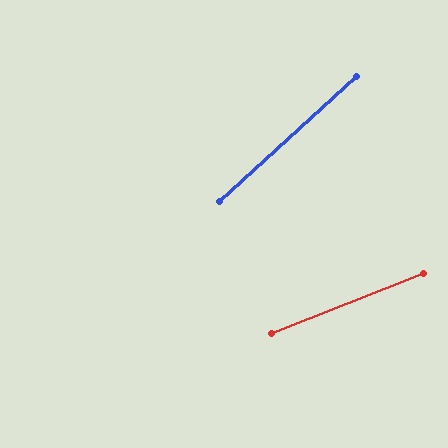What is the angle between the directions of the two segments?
Approximately 21 degrees.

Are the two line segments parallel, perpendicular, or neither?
Neither parallel nor perpendicular — they differ by about 21°.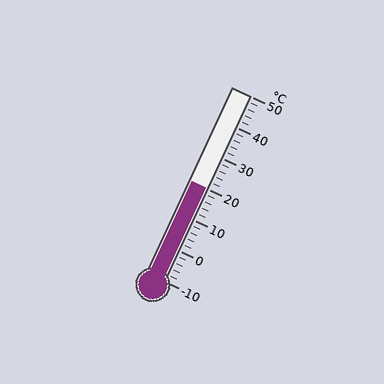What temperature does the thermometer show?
The thermometer shows approximately 20°C.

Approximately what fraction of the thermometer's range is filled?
The thermometer is filled to approximately 50% of its range.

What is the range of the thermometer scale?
The thermometer scale ranges from -10°C to 50°C.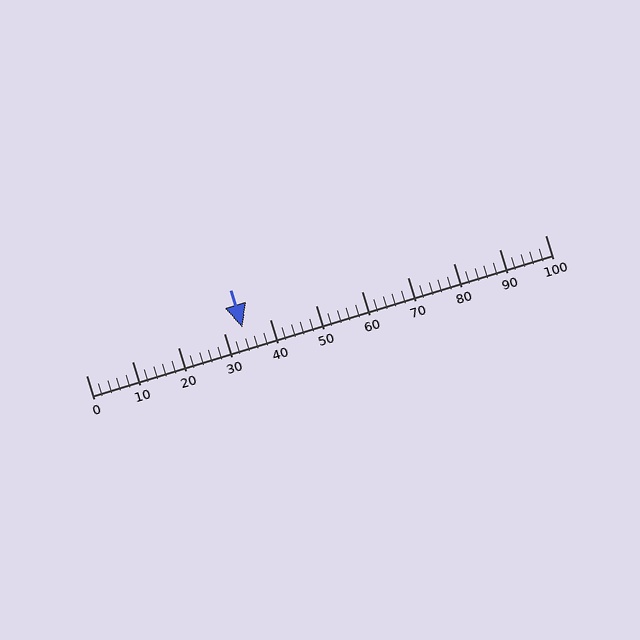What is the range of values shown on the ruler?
The ruler shows values from 0 to 100.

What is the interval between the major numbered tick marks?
The major tick marks are spaced 10 units apart.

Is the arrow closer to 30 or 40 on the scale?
The arrow is closer to 30.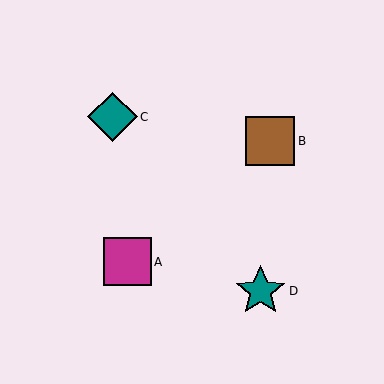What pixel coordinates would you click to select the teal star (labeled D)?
Click at (261, 291) to select the teal star D.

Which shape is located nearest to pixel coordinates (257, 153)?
The brown square (labeled B) at (270, 141) is nearest to that location.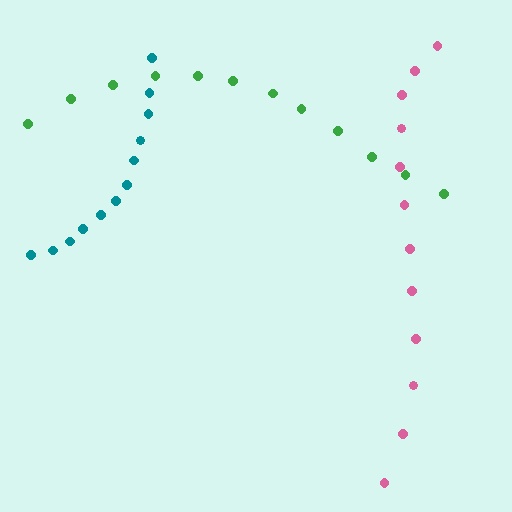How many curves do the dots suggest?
There are 3 distinct paths.